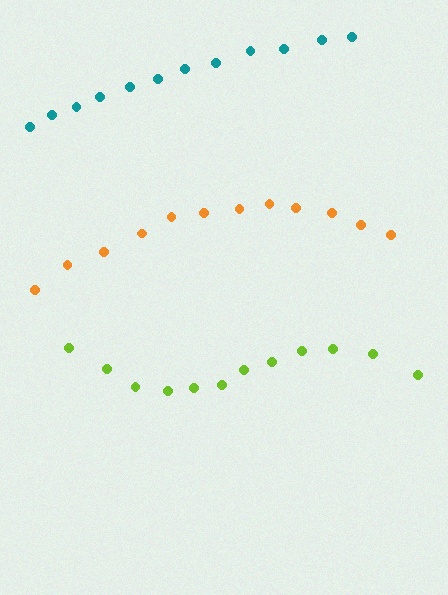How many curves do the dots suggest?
There are 3 distinct paths.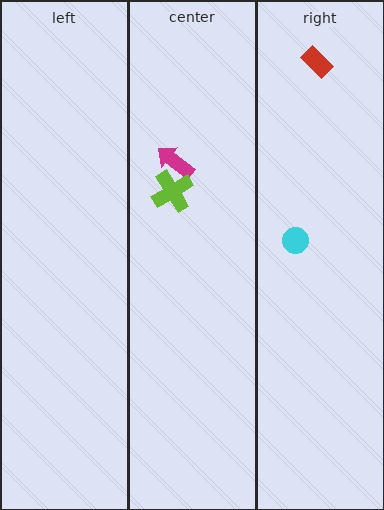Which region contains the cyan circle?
The right region.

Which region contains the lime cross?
The center region.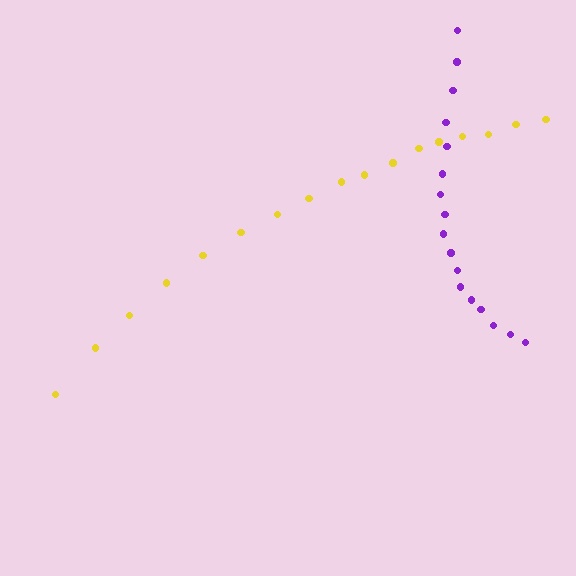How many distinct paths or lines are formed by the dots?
There are 2 distinct paths.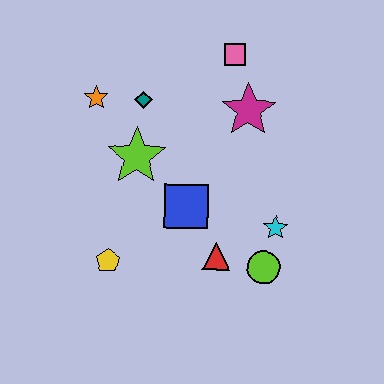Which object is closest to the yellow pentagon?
The blue square is closest to the yellow pentagon.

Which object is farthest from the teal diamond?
The lime circle is farthest from the teal diamond.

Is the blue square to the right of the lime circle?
No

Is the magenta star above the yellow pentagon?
Yes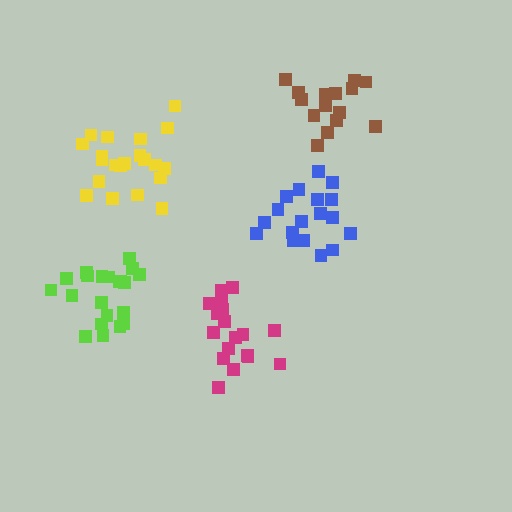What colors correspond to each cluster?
The clusters are colored: magenta, blue, lime, yellow, brown.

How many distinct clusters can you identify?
There are 5 distinct clusters.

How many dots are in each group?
Group 1: 18 dots, Group 2: 18 dots, Group 3: 21 dots, Group 4: 21 dots, Group 5: 16 dots (94 total).